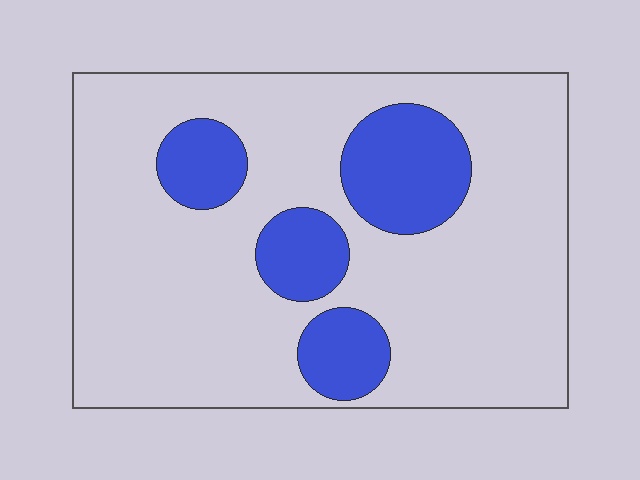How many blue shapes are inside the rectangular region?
4.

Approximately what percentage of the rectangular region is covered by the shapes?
Approximately 20%.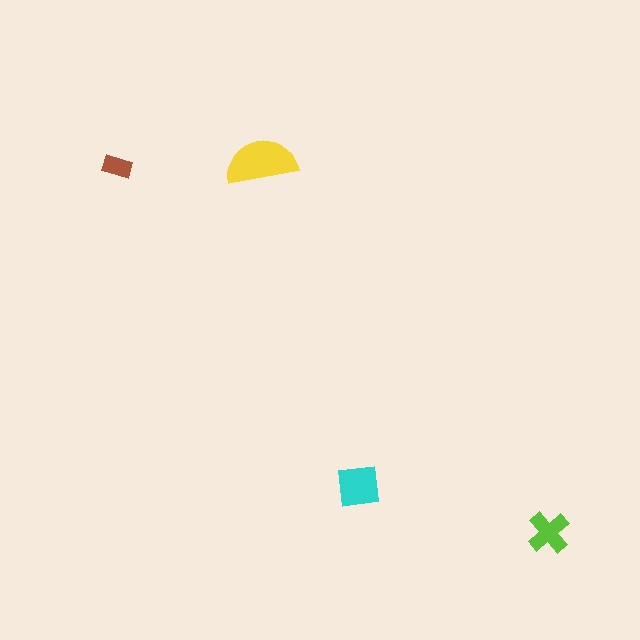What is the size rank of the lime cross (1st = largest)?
3rd.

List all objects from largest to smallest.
The yellow semicircle, the cyan square, the lime cross, the brown rectangle.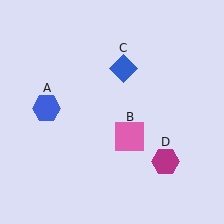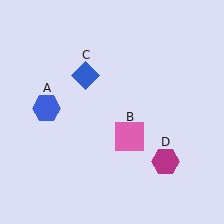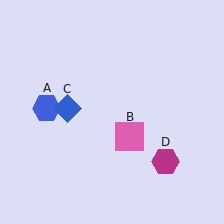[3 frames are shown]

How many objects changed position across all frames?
1 object changed position: blue diamond (object C).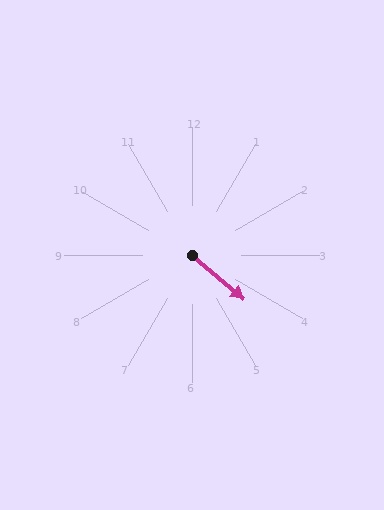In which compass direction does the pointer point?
Southeast.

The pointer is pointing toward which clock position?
Roughly 4 o'clock.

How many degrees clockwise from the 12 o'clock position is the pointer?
Approximately 130 degrees.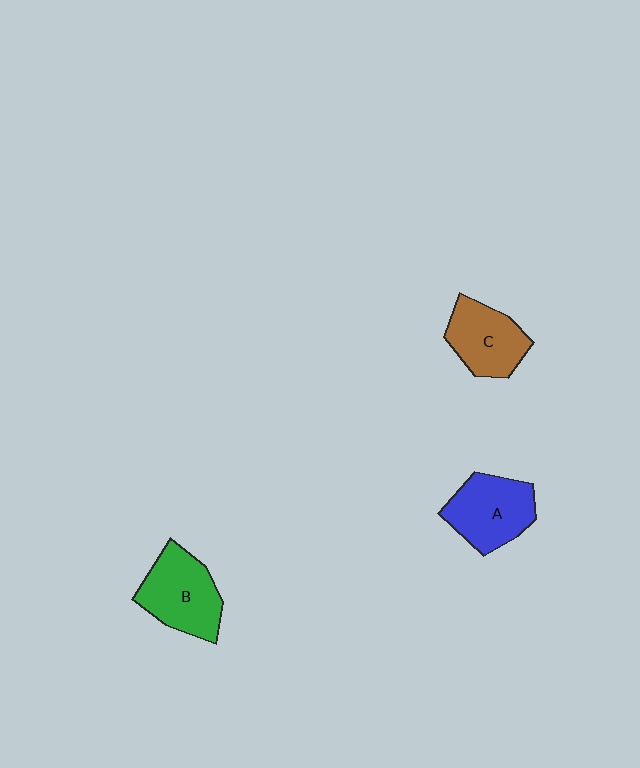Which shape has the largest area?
Shape B (green).